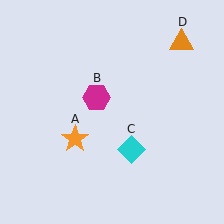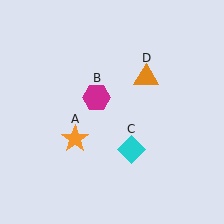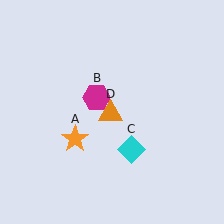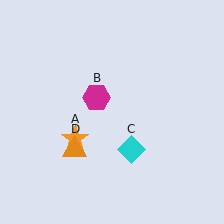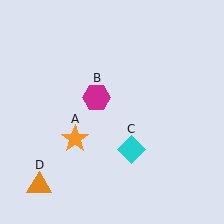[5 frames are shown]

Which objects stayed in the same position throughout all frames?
Orange star (object A) and magenta hexagon (object B) and cyan diamond (object C) remained stationary.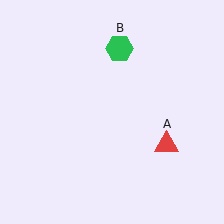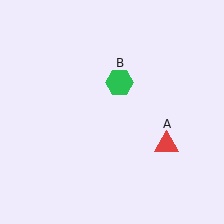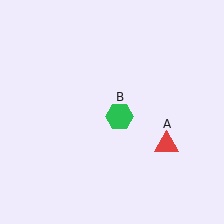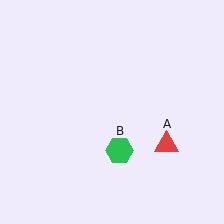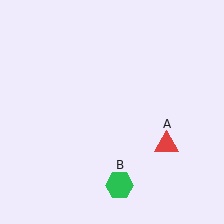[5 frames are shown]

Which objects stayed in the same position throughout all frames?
Red triangle (object A) remained stationary.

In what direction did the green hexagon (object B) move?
The green hexagon (object B) moved down.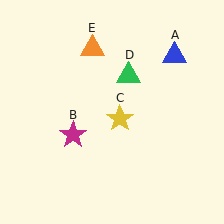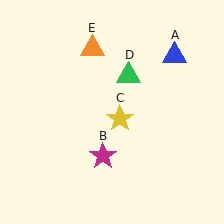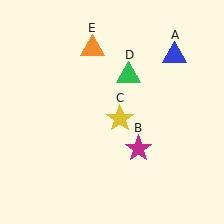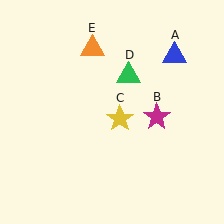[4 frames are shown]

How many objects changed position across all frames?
1 object changed position: magenta star (object B).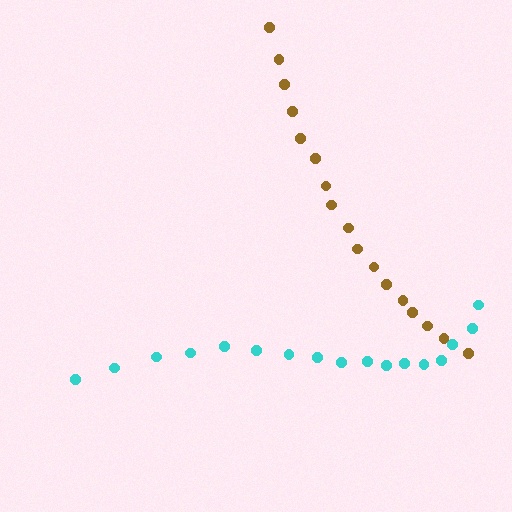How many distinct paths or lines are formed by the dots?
There are 2 distinct paths.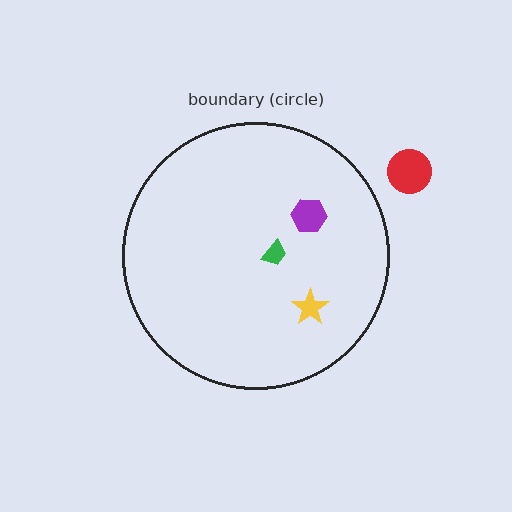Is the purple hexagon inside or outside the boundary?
Inside.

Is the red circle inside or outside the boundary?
Outside.